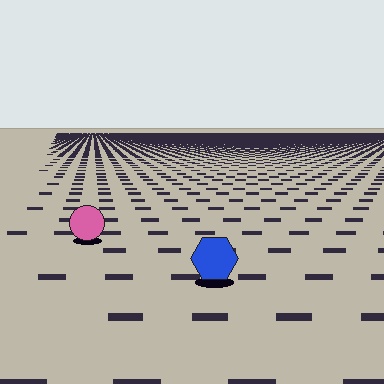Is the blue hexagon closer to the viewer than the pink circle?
Yes. The blue hexagon is closer — you can tell from the texture gradient: the ground texture is coarser near it.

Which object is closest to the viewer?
The blue hexagon is closest. The texture marks near it are larger and more spread out.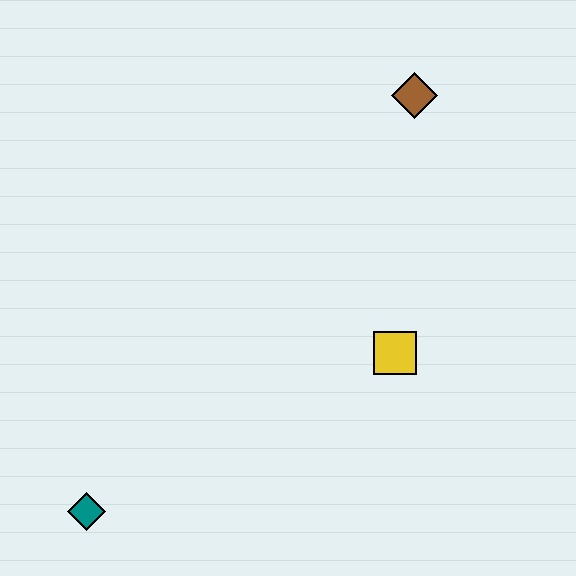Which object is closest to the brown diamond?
The yellow square is closest to the brown diamond.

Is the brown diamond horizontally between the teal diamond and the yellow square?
No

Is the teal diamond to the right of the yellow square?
No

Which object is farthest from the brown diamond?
The teal diamond is farthest from the brown diamond.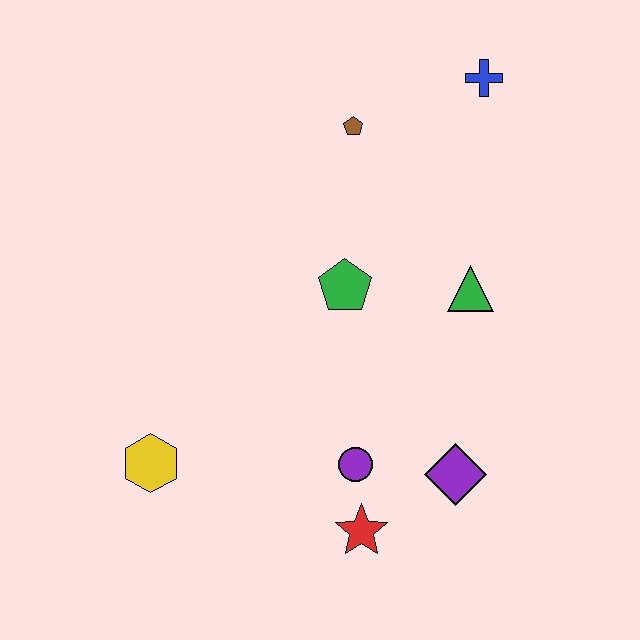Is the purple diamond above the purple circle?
No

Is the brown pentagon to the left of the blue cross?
Yes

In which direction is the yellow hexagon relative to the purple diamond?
The yellow hexagon is to the left of the purple diamond.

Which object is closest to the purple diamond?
The purple circle is closest to the purple diamond.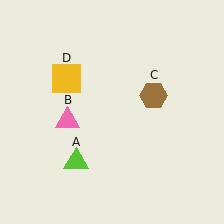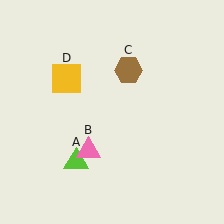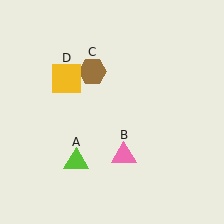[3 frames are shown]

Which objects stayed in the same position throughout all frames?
Lime triangle (object A) and yellow square (object D) remained stationary.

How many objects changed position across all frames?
2 objects changed position: pink triangle (object B), brown hexagon (object C).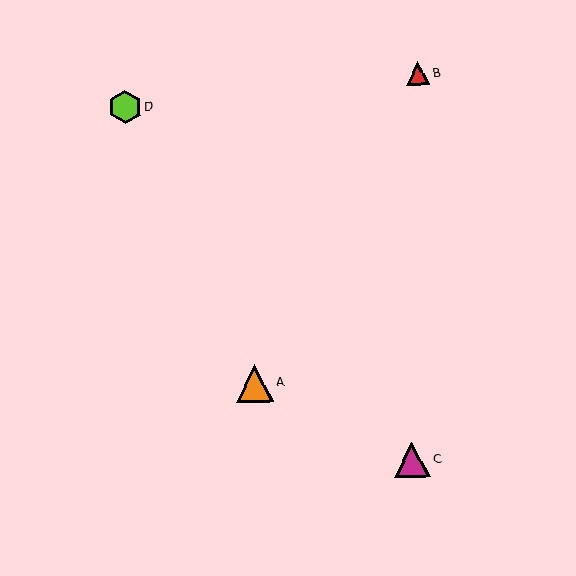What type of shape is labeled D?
Shape D is a lime hexagon.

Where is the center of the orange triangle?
The center of the orange triangle is at (255, 383).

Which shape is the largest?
The orange triangle (labeled A) is the largest.